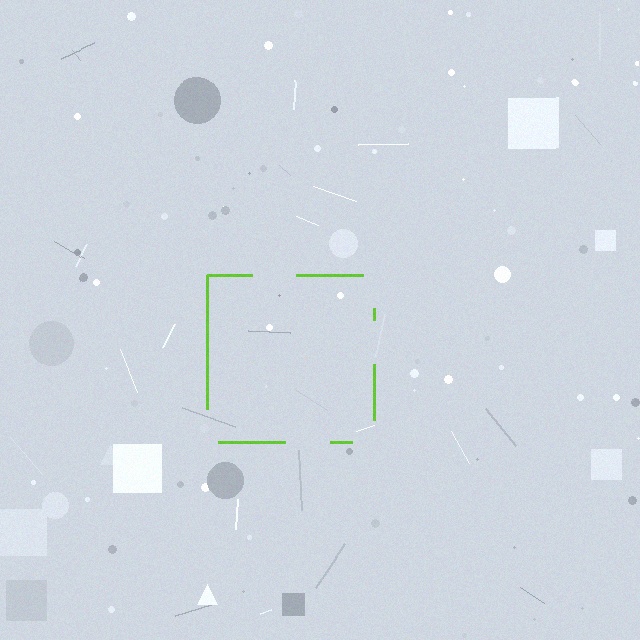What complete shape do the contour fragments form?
The contour fragments form a square.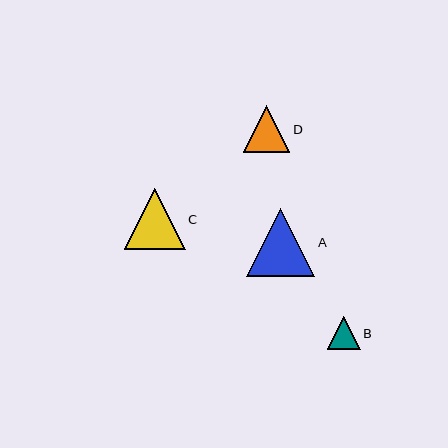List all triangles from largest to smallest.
From largest to smallest: A, C, D, B.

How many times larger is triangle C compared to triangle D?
Triangle C is approximately 1.3 times the size of triangle D.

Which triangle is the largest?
Triangle A is the largest with a size of approximately 68 pixels.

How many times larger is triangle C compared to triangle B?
Triangle C is approximately 1.9 times the size of triangle B.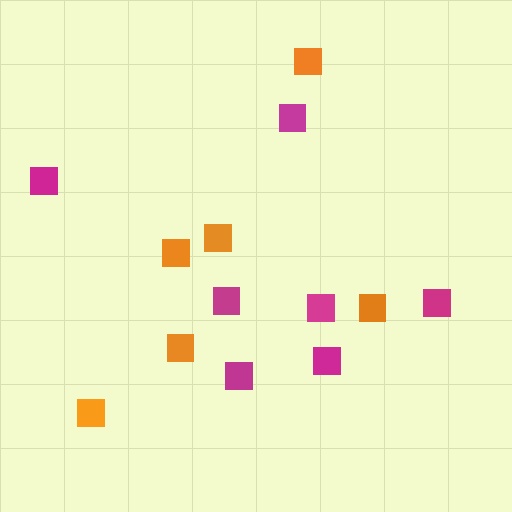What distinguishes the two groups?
There are 2 groups: one group of orange squares (6) and one group of magenta squares (7).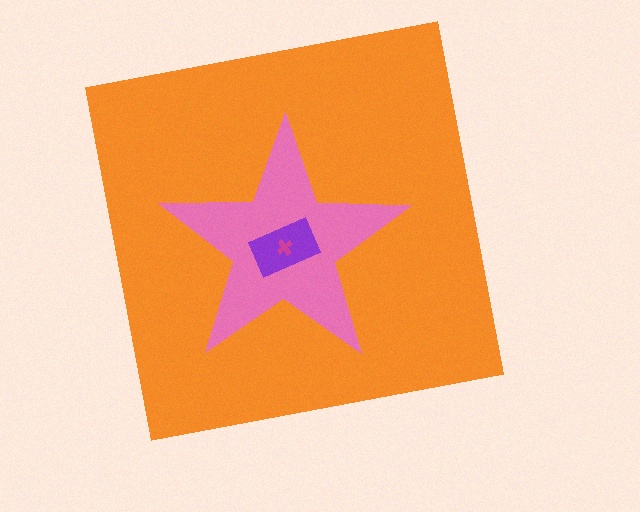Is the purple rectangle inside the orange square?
Yes.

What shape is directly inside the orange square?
The pink star.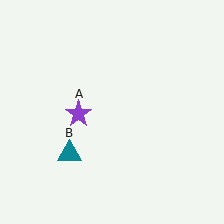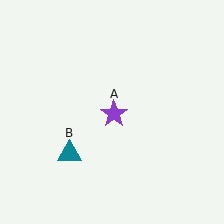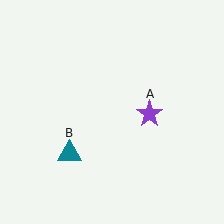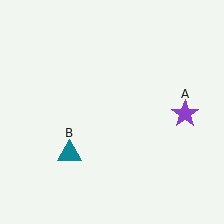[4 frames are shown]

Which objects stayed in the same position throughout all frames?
Teal triangle (object B) remained stationary.